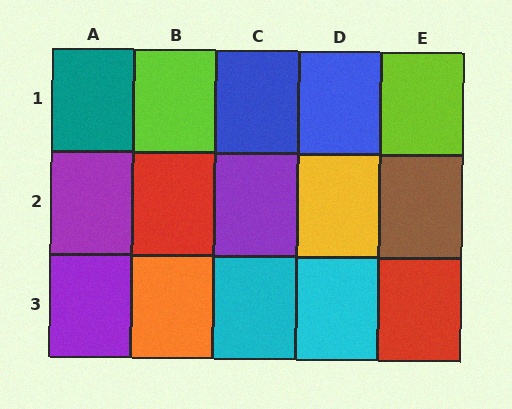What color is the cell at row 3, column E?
Red.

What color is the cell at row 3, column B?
Orange.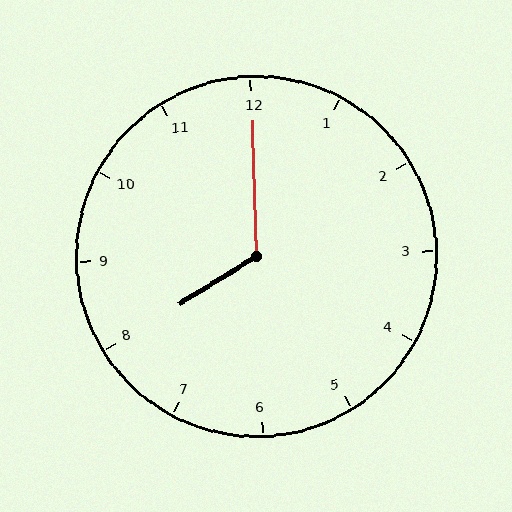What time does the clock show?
8:00.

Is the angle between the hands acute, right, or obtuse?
It is obtuse.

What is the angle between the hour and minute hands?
Approximately 120 degrees.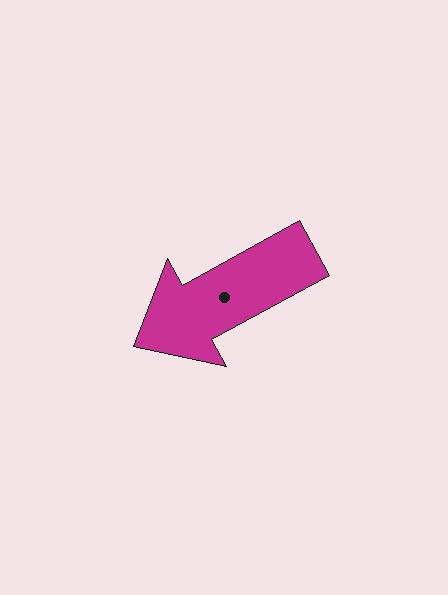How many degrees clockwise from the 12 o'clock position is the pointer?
Approximately 241 degrees.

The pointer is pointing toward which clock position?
Roughly 8 o'clock.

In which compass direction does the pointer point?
Southwest.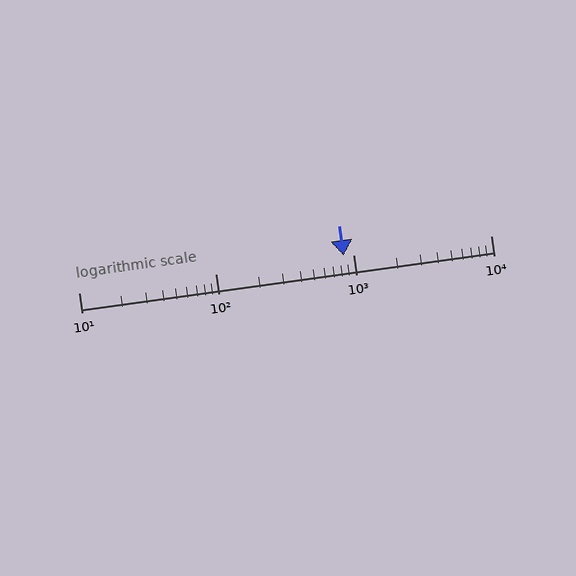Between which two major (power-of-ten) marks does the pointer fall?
The pointer is between 100 and 1000.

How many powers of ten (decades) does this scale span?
The scale spans 3 decades, from 10 to 10000.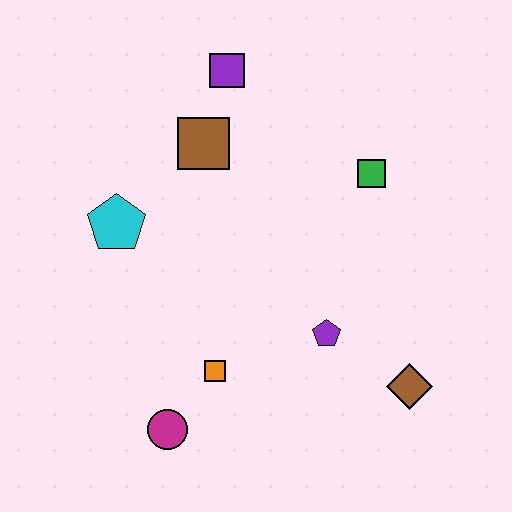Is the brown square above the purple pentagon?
Yes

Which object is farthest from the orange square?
The purple square is farthest from the orange square.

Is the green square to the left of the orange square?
No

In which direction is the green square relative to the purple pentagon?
The green square is above the purple pentagon.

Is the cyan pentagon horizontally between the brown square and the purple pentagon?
No